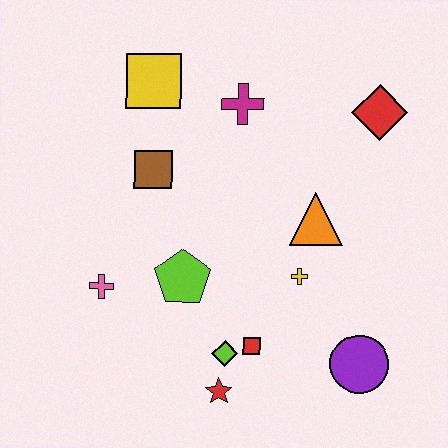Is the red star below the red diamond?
Yes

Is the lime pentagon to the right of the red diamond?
No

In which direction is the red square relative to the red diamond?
The red square is below the red diamond.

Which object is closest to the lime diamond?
The red square is closest to the lime diamond.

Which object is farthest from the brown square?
The purple circle is farthest from the brown square.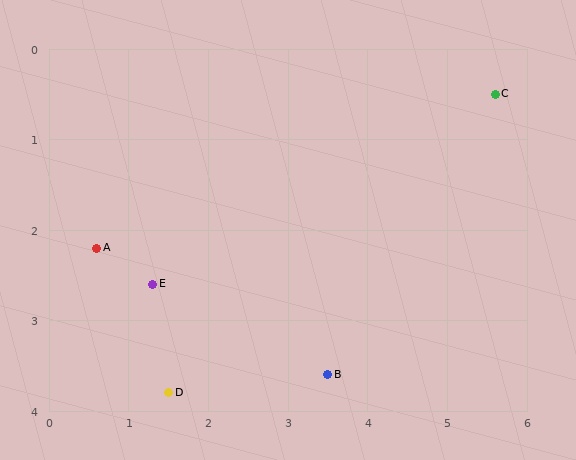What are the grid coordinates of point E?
Point E is at approximately (1.3, 2.6).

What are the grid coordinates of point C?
Point C is at approximately (5.6, 0.5).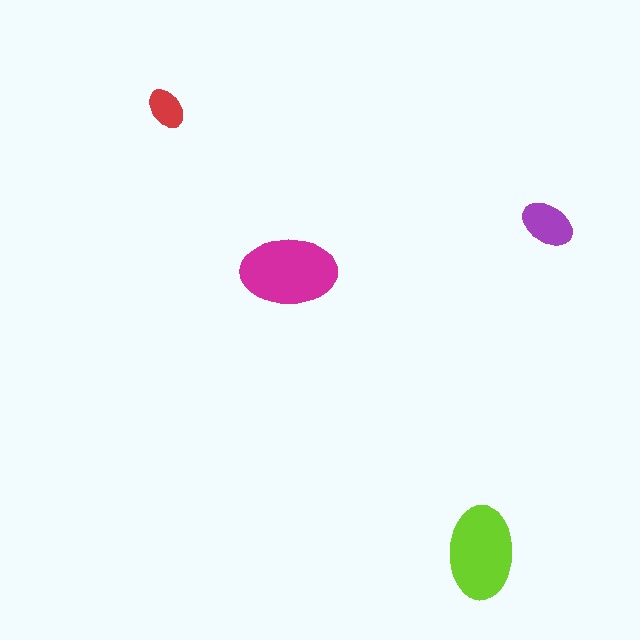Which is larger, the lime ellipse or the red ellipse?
The lime one.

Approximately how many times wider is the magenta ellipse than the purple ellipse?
About 2 times wider.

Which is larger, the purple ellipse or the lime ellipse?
The lime one.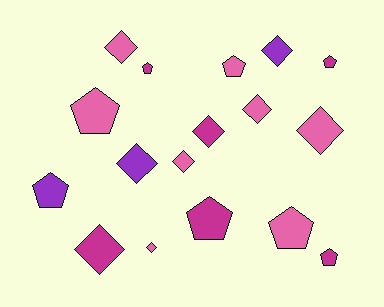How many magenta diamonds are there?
There are 2 magenta diamonds.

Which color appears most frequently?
Pink, with 8 objects.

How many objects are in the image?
There are 17 objects.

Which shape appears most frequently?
Diamond, with 9 objects.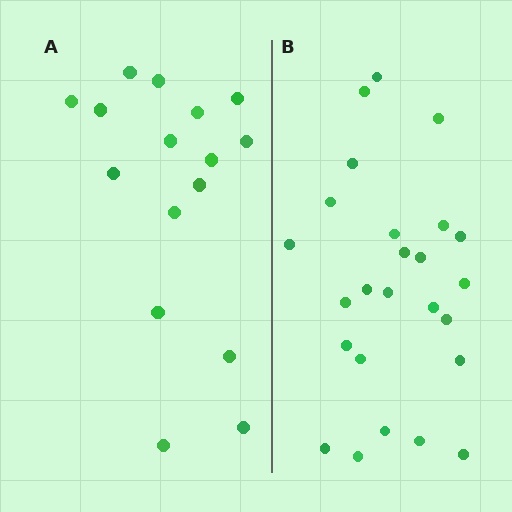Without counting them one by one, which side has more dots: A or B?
Region B (the right region) has more dots.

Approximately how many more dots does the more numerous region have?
Region B has roughly 8 or so more dots than region A.